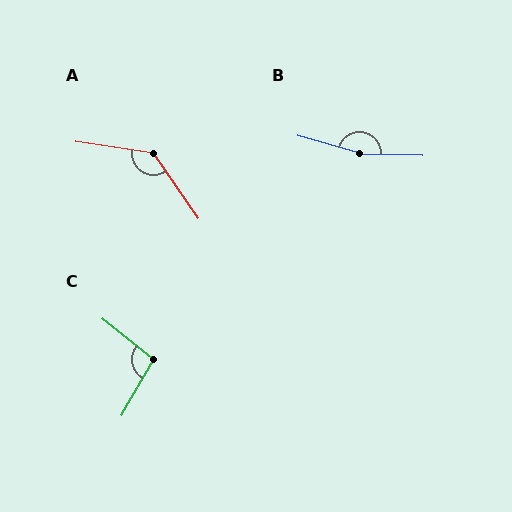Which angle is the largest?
B, at approximately 165 degrees.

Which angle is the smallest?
C, at approximately 99 degrees.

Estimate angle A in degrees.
Approximately 133 degrees.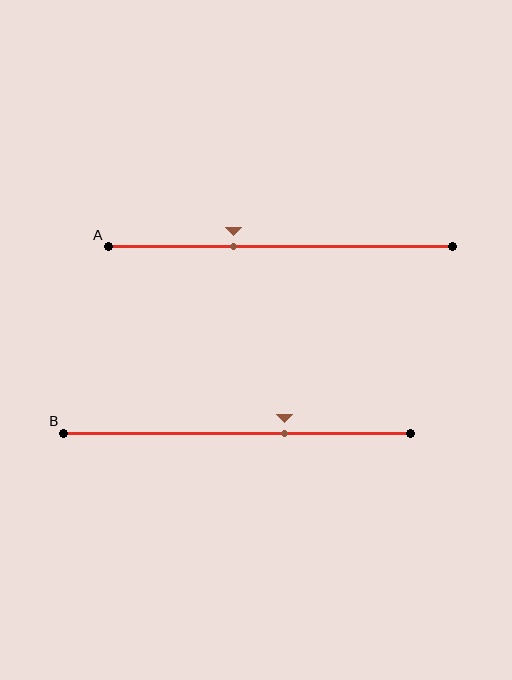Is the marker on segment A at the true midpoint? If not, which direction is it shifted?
No, the marker on segment A is shifted to the left by about 14% of the segment length.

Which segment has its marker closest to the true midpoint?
Segment A has its marker closest to the true midpoint.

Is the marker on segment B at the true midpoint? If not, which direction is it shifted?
No, the marker on segment B is shifted to the right by about 14% of the segment length.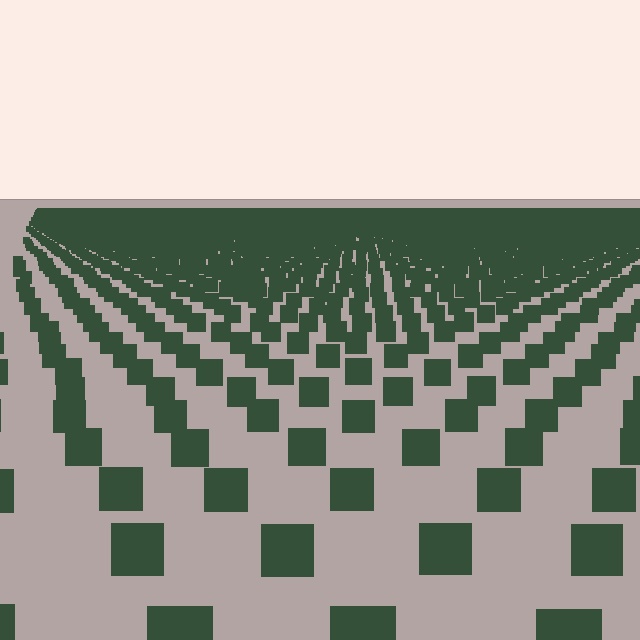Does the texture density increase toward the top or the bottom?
Density increases toward the top.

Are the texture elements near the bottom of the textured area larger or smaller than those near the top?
Larger. Near the bottom, elements are closer to the viewer and appear at a bigger on-screen size.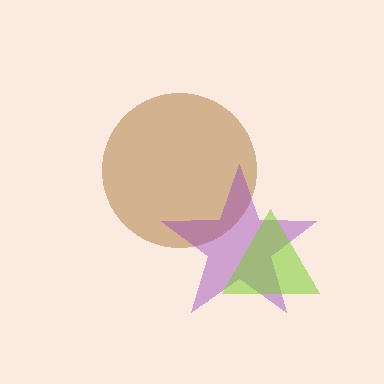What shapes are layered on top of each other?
The layered shapes are: a brown circle, a purple star, a lime triangle.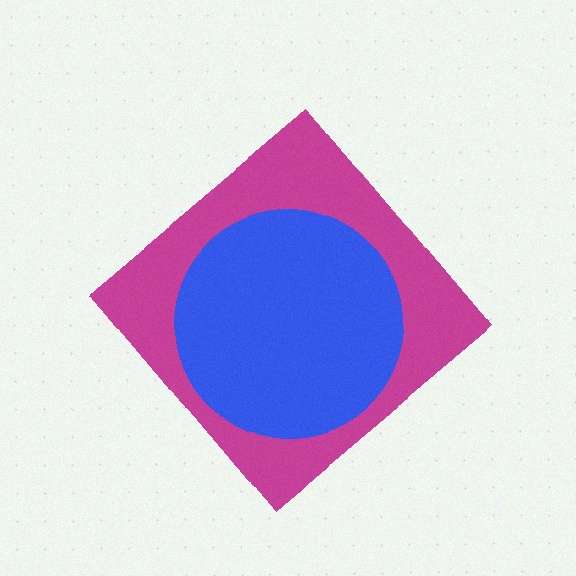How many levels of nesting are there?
2.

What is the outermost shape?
The magenta diamond.